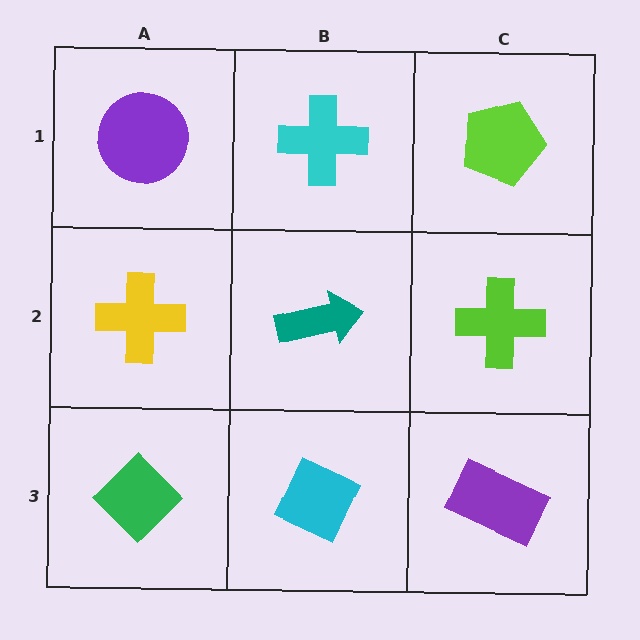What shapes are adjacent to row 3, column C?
A lime cross (row 2, column C), a cyan diamond (row 3, column B).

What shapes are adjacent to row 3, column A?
A yellow cross (row 2, column A), a cyan diamond (row 3, column B).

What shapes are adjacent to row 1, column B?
A teal arrow (row 2, column B), a purple circle (row 1, column A), a lime pentagon (row 1, column C).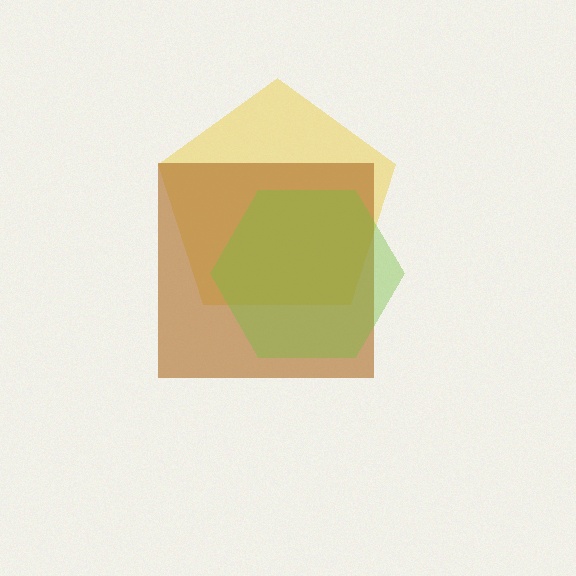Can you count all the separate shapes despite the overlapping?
Yes, there are 3 separate shapes.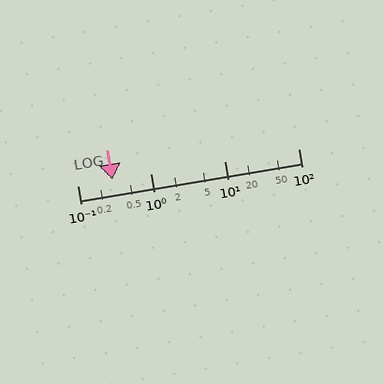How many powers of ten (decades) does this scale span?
The scale spans 3 decades, from 0.1 to 100.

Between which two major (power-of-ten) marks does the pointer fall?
The pointer is between 0.1 and 1.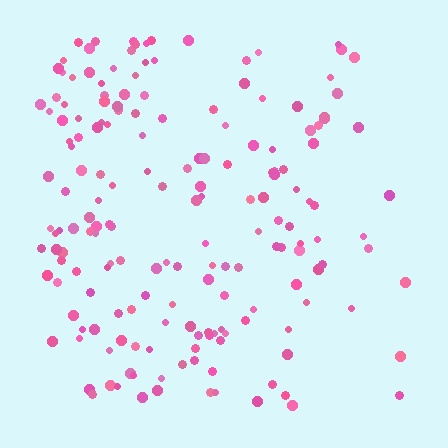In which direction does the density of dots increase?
From right to left, with the left side densest.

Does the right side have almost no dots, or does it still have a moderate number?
Still a moderate number, just noticeably fewer than the left.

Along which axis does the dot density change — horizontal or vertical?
Horizontal.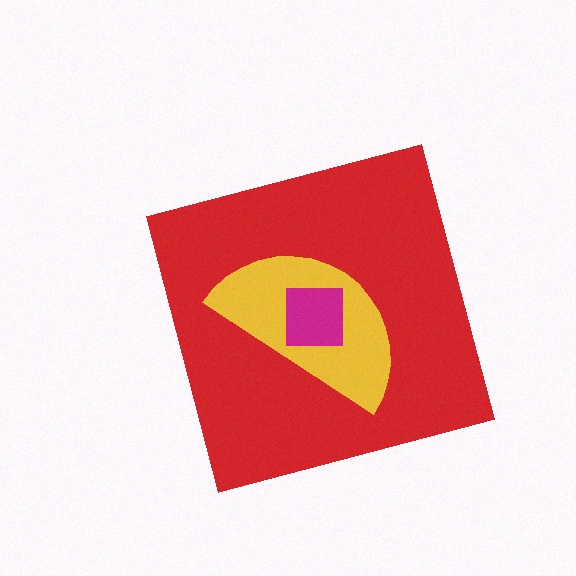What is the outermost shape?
The red square.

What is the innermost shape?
The magenta square.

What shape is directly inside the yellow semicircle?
The magenta square.